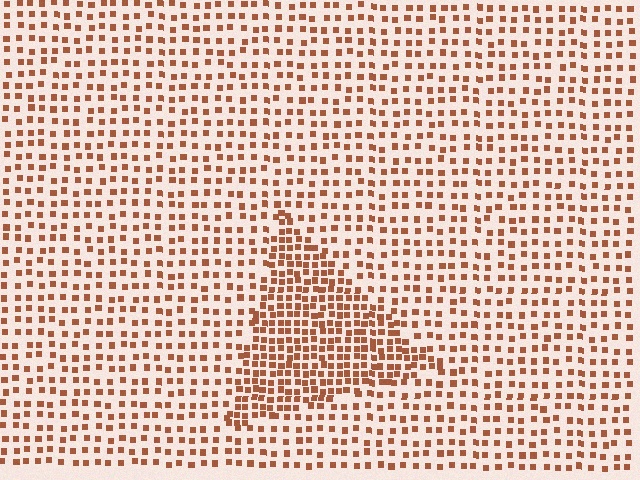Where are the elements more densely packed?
The elements are more densely packed inside the triangle boundary.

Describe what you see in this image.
The image contains small brown elements arranged at two different densities. A triangle-shaped region is visible where the elements are more densely packed than the surrounding area.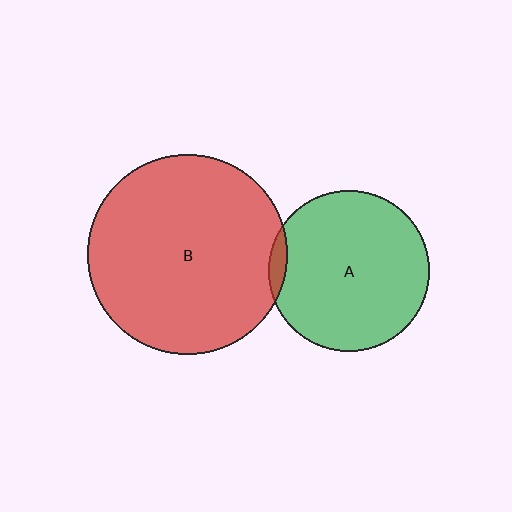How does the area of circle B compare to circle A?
Approximately 1.5 times.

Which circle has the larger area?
Circle B (red).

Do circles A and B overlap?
Yes.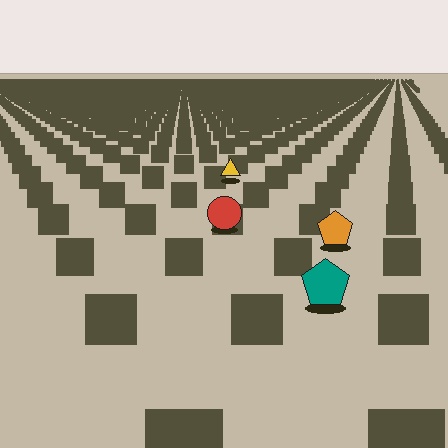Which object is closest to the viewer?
The teal pentagon is closest. The texture marks near it are larger and more spread out.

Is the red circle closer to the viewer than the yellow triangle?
Yes. The red circle is closer — you can tell from the texture gradient: the ground texture is coarser near it.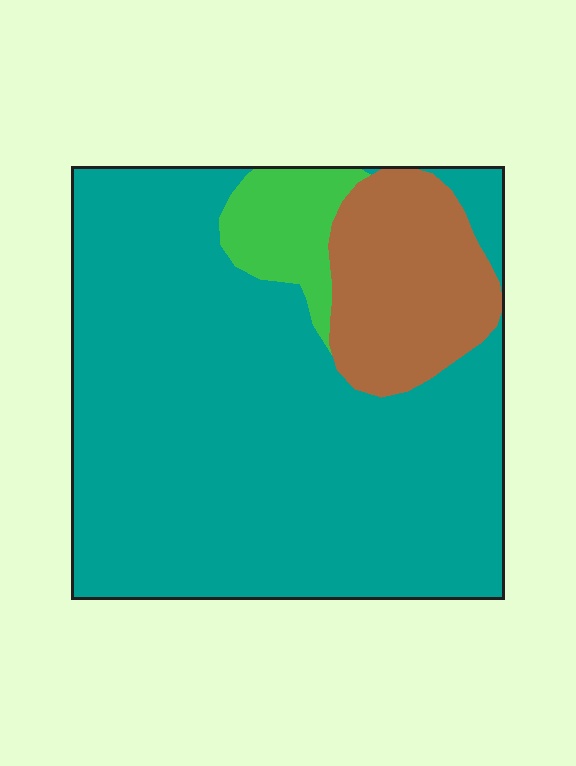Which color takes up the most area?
Teal, at roughly 75%.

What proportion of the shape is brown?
Brown takes up about one sixth (1/6) of the shape.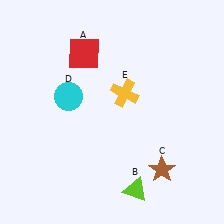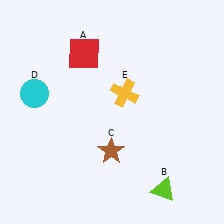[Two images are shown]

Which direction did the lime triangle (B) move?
The lime triangle (B) moved right.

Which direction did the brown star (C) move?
The brown star (C) moved left.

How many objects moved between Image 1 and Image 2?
3 objects moved between the two images.